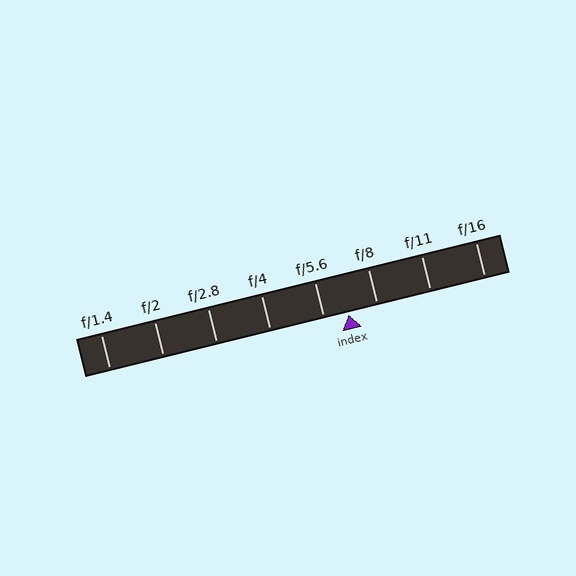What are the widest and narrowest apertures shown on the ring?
The widest aperture shown is f/1.4 and the narrowest is f/16.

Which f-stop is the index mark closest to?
The index mark is closest to f/5.6.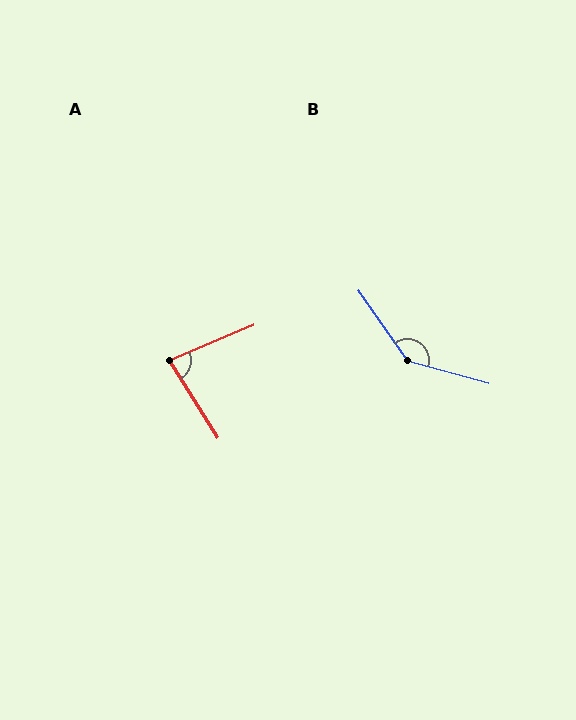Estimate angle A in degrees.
Approximately 81 degrees.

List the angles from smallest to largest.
A (81°), B (141°).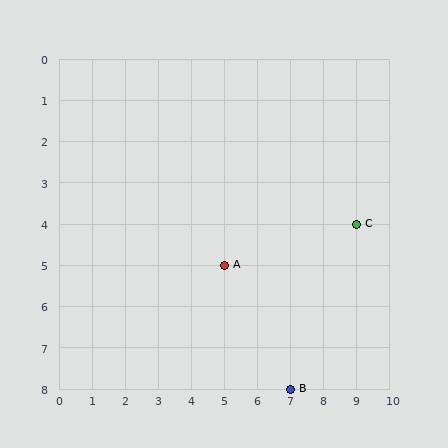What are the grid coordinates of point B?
Point B is at grid coordinates (7, 8).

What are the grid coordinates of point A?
Point A is at grid coordinates (5, 5).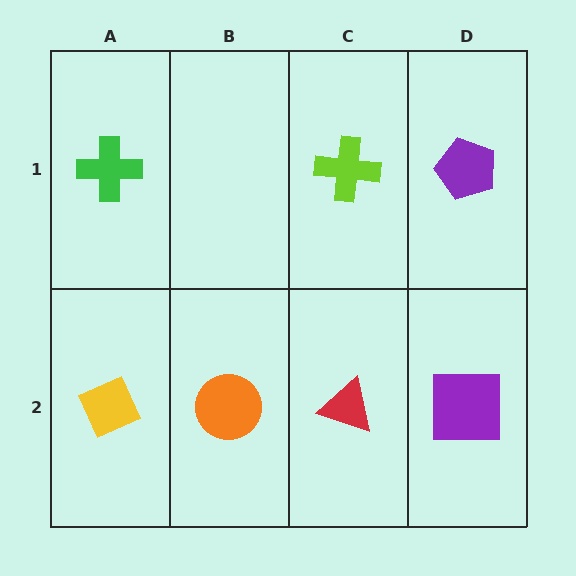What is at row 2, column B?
An orange circle.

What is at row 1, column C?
A lime cross.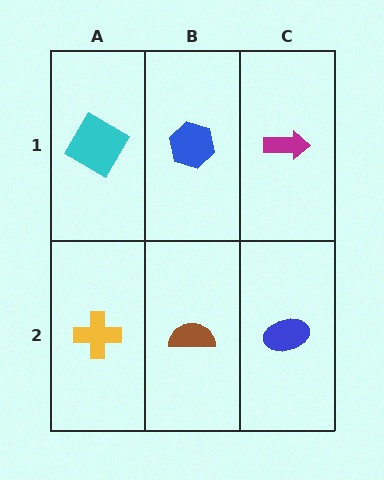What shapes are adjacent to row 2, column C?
A magenta arrow (row 1, column C), a brown semicircle (row 2, column B).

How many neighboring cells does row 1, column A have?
2.